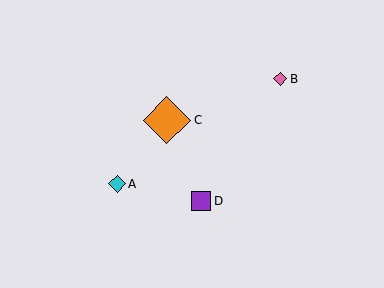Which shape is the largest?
The orange diamond (labeled C) is the largest.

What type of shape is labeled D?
Shape D is a purple square.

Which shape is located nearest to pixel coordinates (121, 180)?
The cyan diamond (labeled A) at (117, 184) is nearest to that location.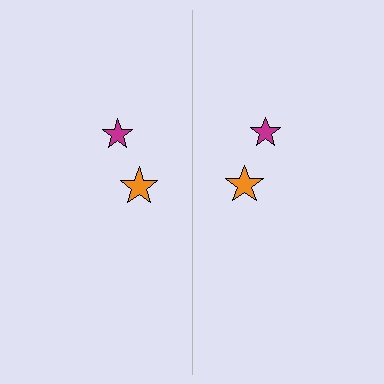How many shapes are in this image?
There are 4 shapes in this image.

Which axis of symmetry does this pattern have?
The pattern has a vertical axis of symmetry running through the center of the image.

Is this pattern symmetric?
Yes, this pattern has bilateral (reflection) symmetry.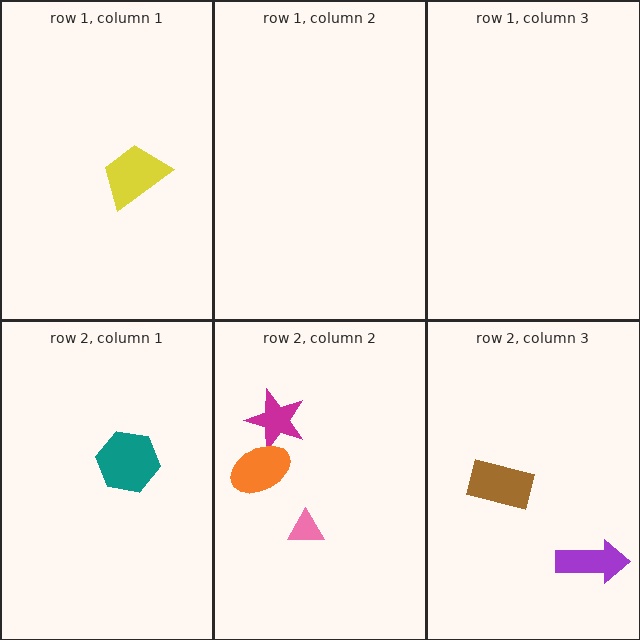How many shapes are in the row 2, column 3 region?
2.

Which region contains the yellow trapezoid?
The row 1, column 1 region.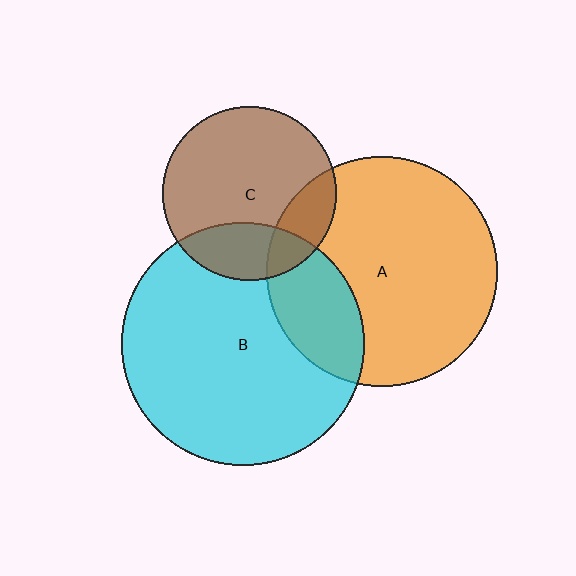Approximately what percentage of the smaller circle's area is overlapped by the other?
Approximately 20%.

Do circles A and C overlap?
Yes.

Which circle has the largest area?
Circle B (cyan).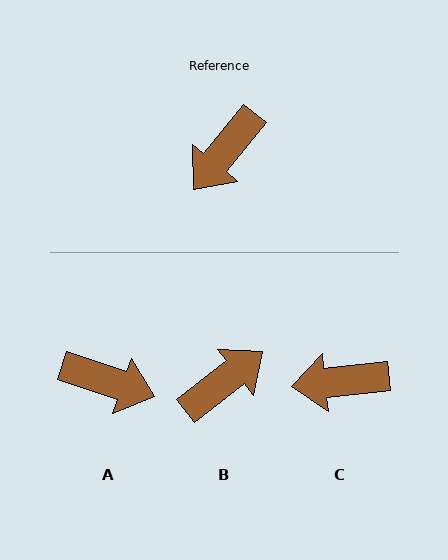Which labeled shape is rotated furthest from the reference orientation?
B, about 167 degrees away.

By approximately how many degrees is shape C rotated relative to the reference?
Approximately 45 degrees clockwise.